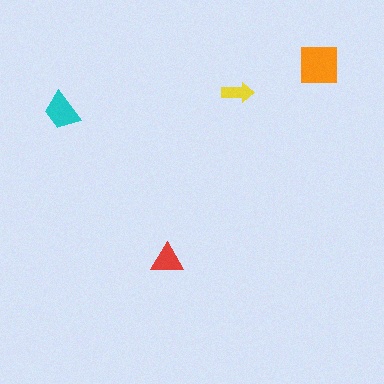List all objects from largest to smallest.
The orange square, the cyan trapezoid, the red triangle, the yellow arrow.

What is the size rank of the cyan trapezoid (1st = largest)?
2nd.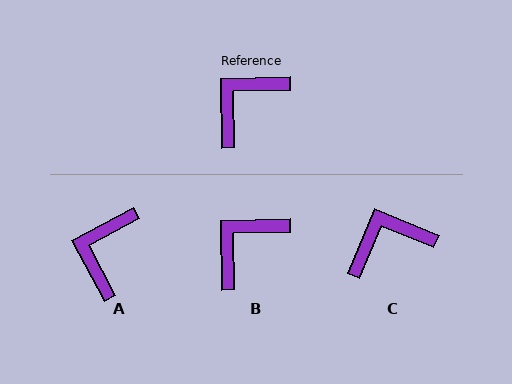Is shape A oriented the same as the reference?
No, it is off by about 27 degrees.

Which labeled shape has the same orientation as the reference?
B.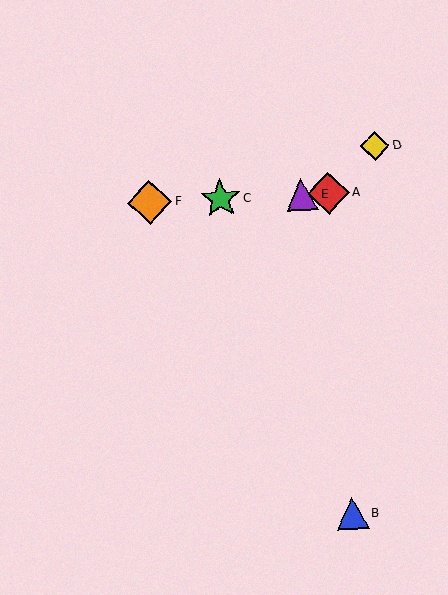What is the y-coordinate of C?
Object C is at y≈199.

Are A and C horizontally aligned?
Yes, both are at y≈193.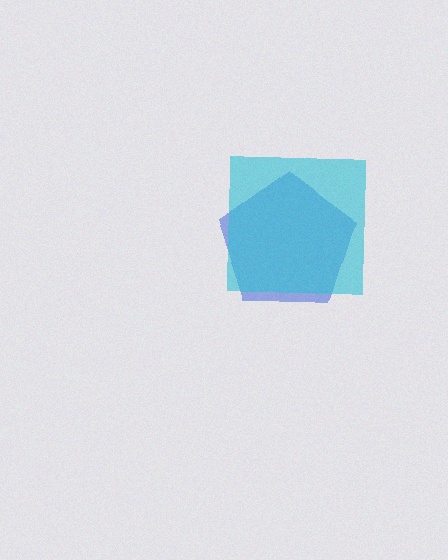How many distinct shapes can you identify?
There are 2 distinct shapes: a blue pentagon, a cyan square.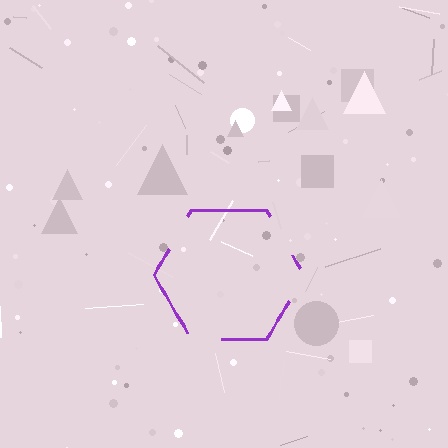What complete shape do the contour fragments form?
The contour fragments form a hexagon.